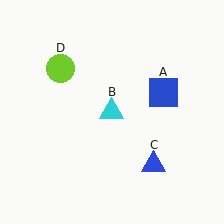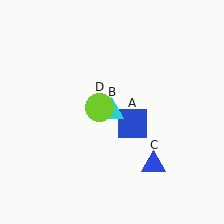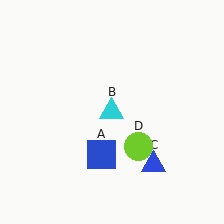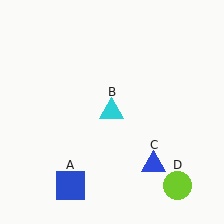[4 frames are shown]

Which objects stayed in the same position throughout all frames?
Cyan triangle (object B) and blue triangle (object C) remained stationary.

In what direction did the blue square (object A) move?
The blue square (object A) moved down and to the left.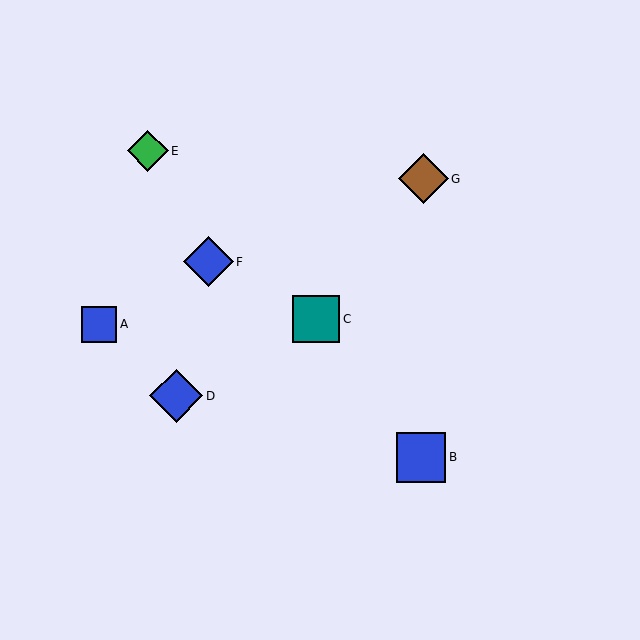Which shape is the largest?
The blue diamond (labeled D) is the largest.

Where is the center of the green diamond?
The center of the green diamond is at (148, 151).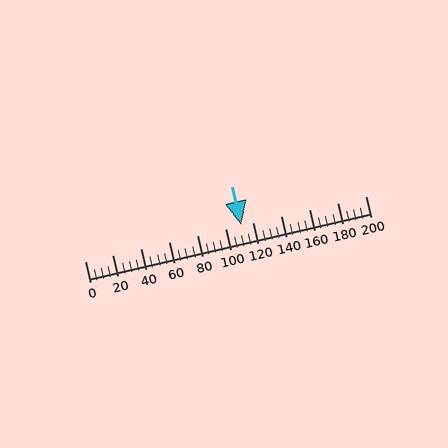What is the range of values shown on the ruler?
The ruler shows values from 0 to 200.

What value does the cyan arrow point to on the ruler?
The cyan arrow points to approximately 112.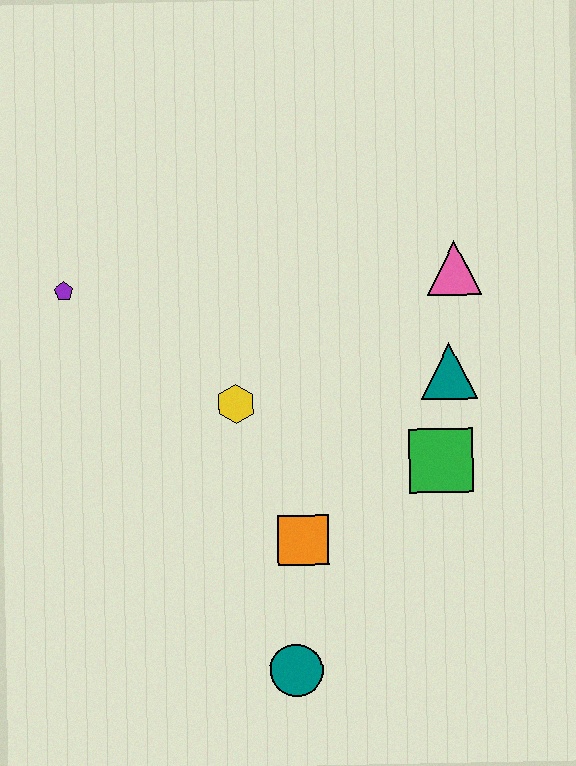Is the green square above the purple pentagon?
No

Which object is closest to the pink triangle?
The teal triangle is closest to the pink triangle.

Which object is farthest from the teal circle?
The purple pentagon is farthest from the teal circle.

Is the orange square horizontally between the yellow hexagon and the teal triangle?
Yes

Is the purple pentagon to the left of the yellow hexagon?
Yes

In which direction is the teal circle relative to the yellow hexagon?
The teal circle is below the yellow hexagon.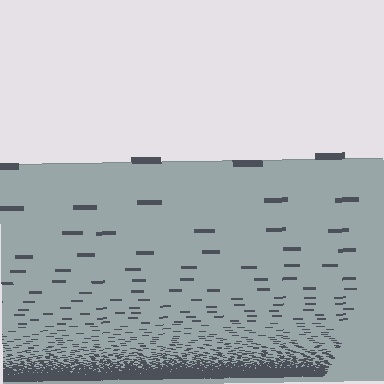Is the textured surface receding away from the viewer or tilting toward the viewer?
The surface appears to tilt toward the viewer. Texture elements get larger and sparser toward the top.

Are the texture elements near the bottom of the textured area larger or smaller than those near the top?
Smaller. The gradient is inverted — elements near the bottom are smaller and denser.